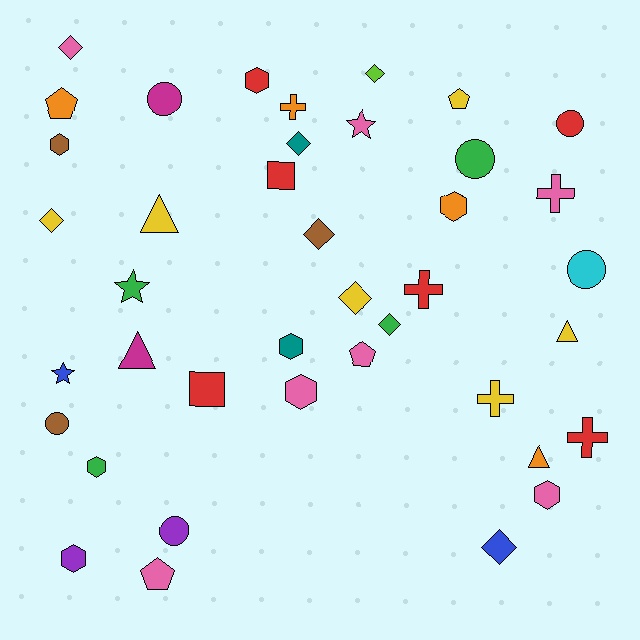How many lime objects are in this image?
There is 1 lime object.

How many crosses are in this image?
There are 5 crosses.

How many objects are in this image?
There are 40 objects.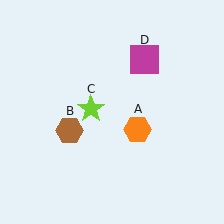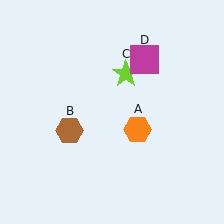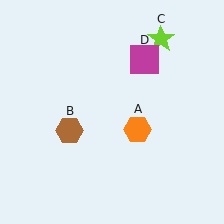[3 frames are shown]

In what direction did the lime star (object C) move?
The lime star (object C) moved up and to the right.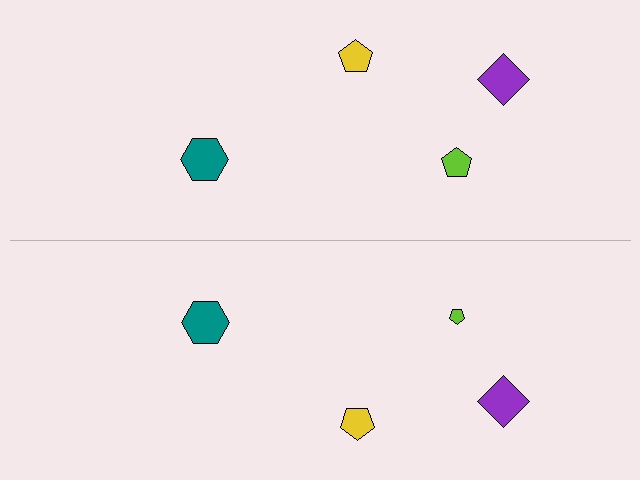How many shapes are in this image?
There are 8 shapes in this image.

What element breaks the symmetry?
The lime pentagon on the bottom side has a different size than its mirror counterpart.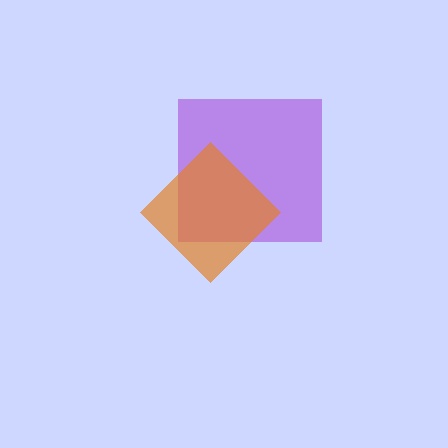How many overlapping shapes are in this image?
There are 2 overlapping shapes in the image.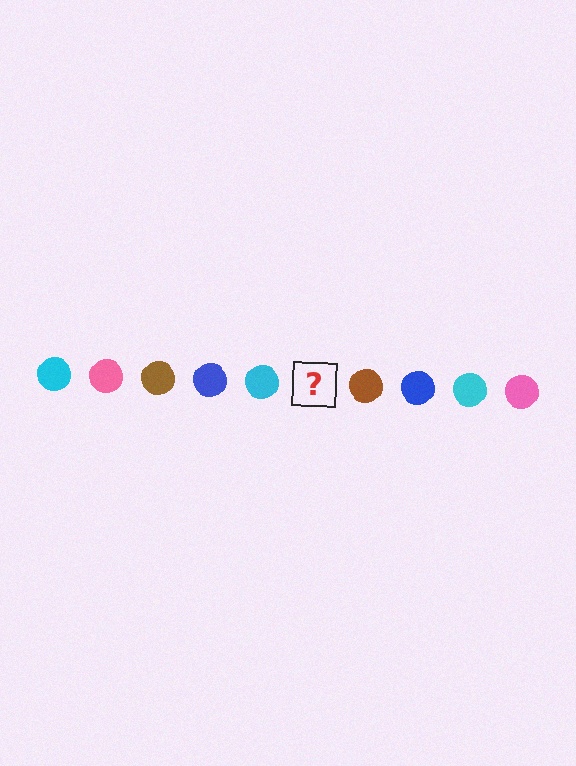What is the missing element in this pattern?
The missing element is a pink circle.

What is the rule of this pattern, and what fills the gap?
The rule is that the pattern cycles through cyan, pink, brown, blue circles. The gap should be filled with a pink circle.